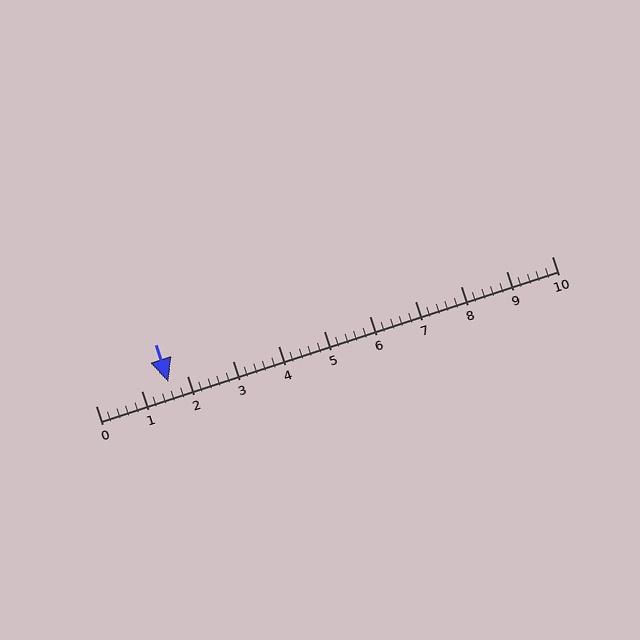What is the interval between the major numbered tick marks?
The major tick marks are spaced 1 units apart.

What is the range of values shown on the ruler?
The ruler shows values from 0 to 10.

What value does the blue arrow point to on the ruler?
The blue arrow points to approximately 1.6.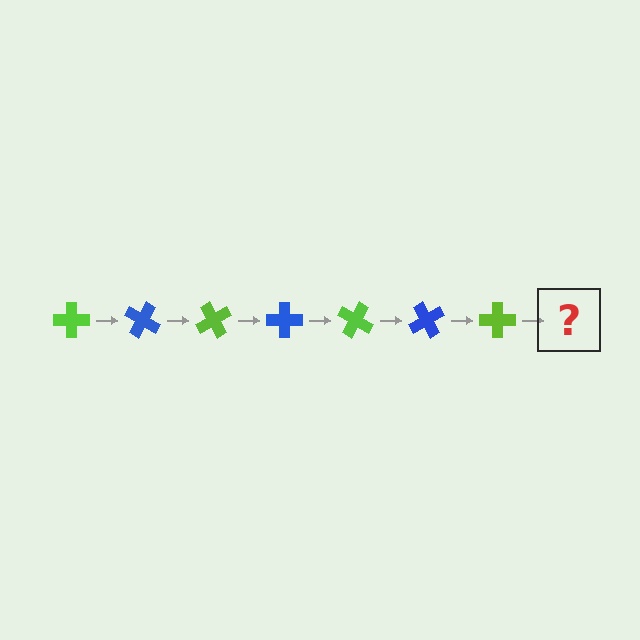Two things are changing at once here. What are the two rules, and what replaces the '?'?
The two rules are that it rotates 30 degrees each step and the color cycles through lime and blue. The '?' should be a blue cross, rotated 210 degrees from the start.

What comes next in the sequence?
The next element should be a blue cross, rotated 210 degrees from the start.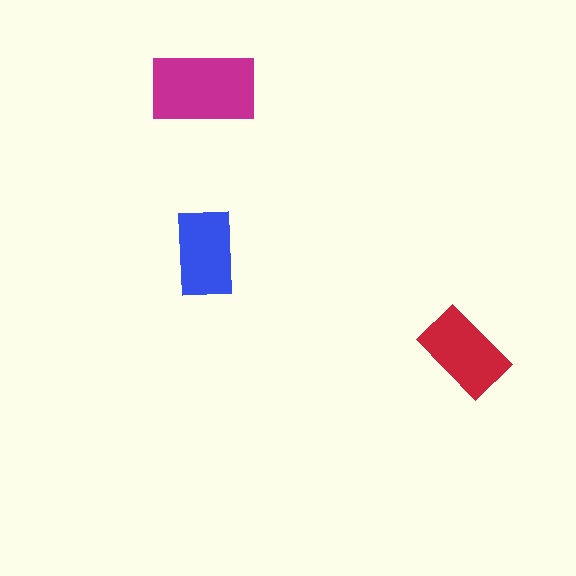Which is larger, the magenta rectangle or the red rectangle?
The magenta one.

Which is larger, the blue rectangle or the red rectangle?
The red one.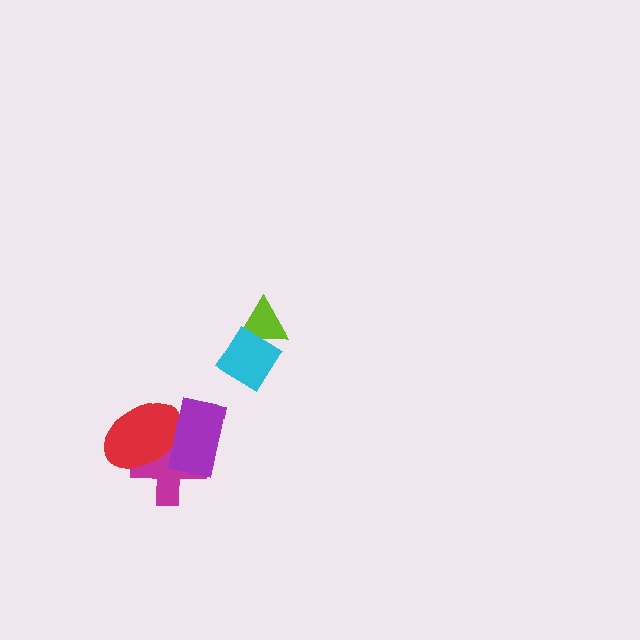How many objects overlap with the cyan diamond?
1 object overlaps with the cyan diamond.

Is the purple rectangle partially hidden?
No, no other shape covers it.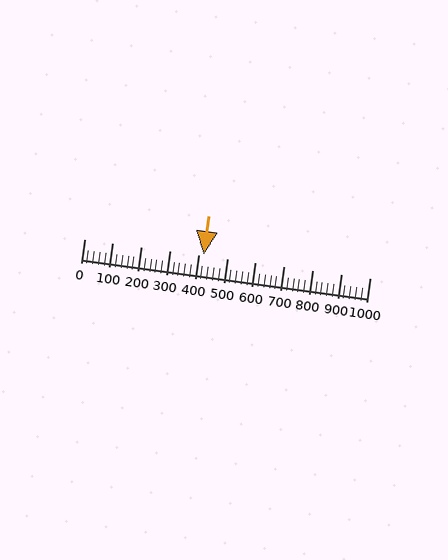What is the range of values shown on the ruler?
The ruler shows values from 0 to 1000.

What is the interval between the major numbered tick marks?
The major tick marks are spaced 100 units apart.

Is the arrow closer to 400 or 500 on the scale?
The arrow is closer to 400.